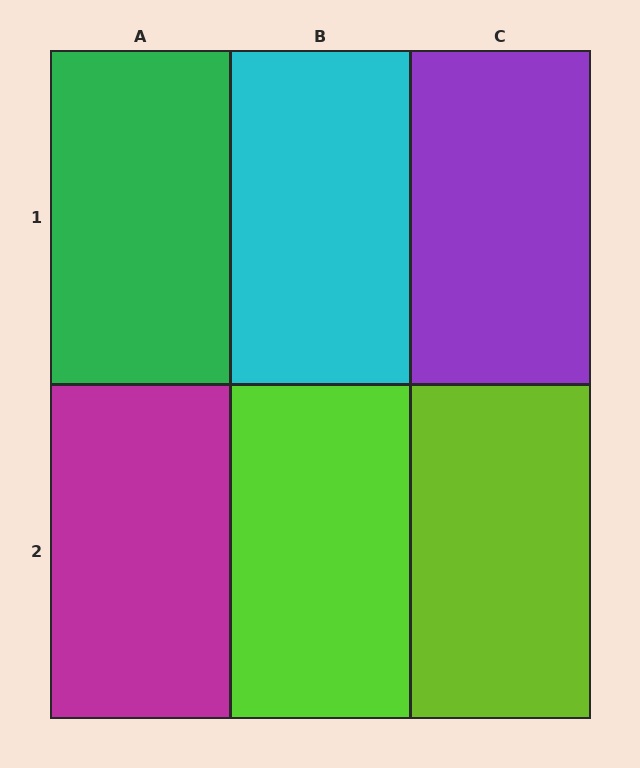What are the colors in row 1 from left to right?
Green, cyan, purple.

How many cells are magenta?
1 cell is magenta.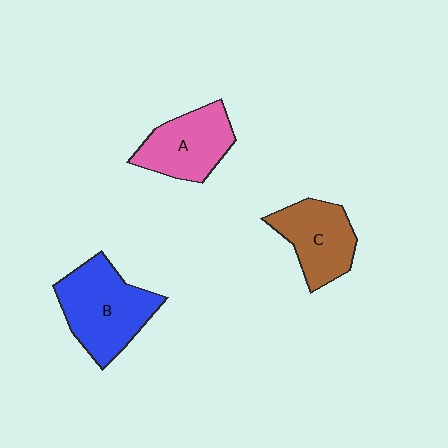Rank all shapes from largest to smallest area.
From largest to smallest: B (blue), A (pink), C (brown).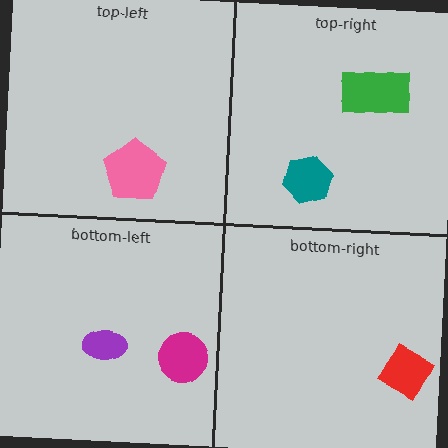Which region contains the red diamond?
The bottom-right region.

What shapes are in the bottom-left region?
The purple ellipse, the magenta circle.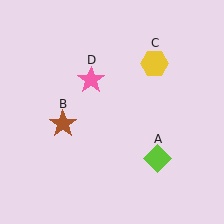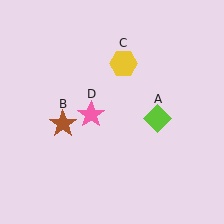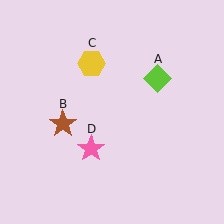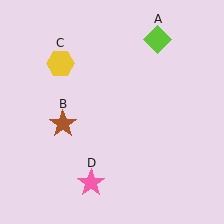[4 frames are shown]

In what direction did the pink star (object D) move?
The pink star (object D) moved down.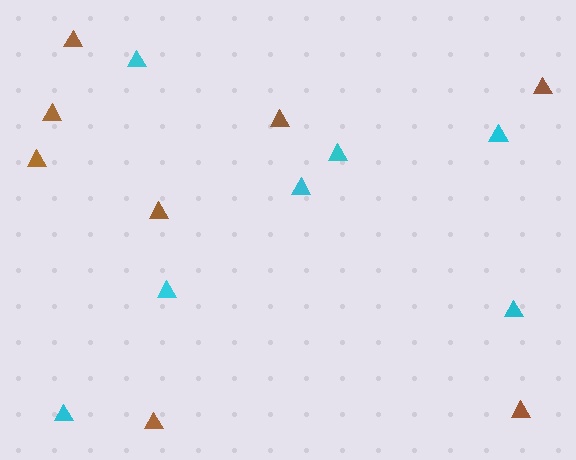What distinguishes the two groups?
There are 2 groups: one group of brown triangles (8) and one group of cyan triangles (7).